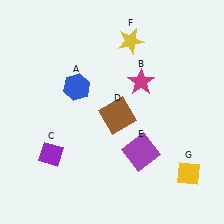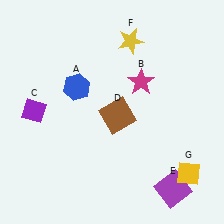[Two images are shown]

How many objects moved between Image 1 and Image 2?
2 objects moved between the two images.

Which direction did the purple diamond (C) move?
The purple diamond (C) moved up.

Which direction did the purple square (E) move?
The purple square (E) moved down.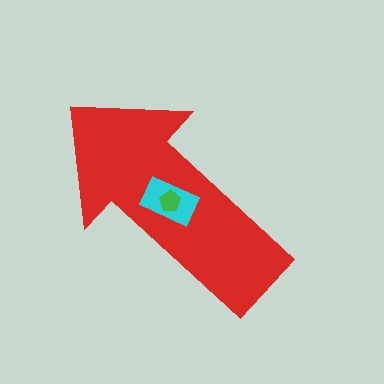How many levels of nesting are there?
3.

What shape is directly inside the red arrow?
The cyan rectangle.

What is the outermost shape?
The red arrow.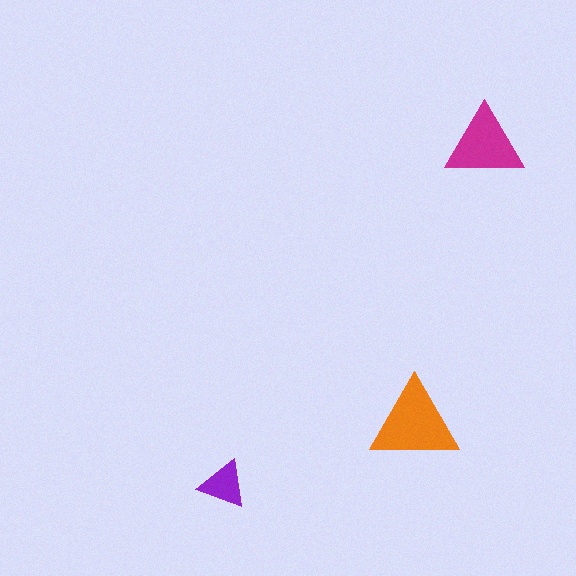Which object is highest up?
The magenta triangle is topmost.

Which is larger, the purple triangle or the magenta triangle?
The magenta one.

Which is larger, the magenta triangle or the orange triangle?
The orange one.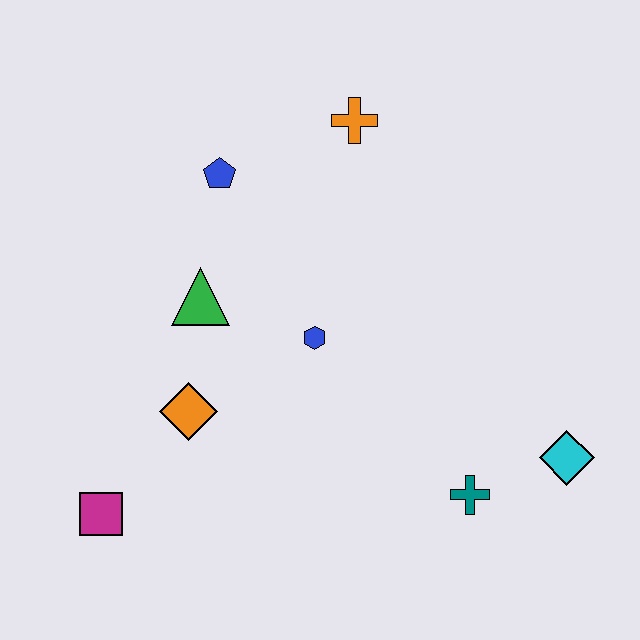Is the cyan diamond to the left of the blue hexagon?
No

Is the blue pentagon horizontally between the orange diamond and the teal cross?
Yes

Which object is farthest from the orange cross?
The magenta square is farthest from the orange cross.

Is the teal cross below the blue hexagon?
Yes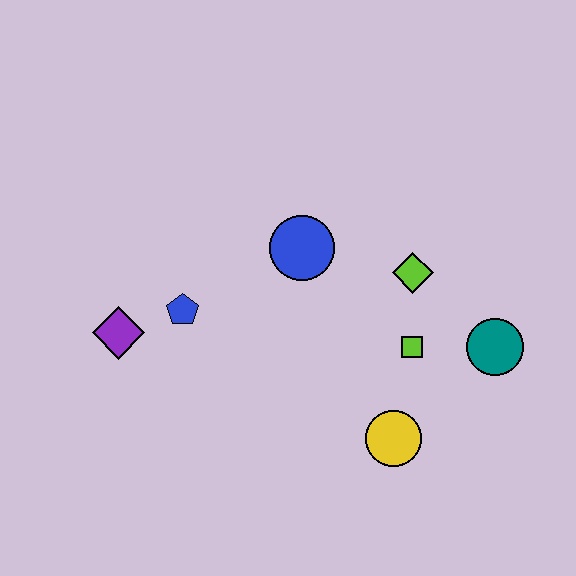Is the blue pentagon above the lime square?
Yes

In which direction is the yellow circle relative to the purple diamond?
The yellow circle is to the right of the purple diamond.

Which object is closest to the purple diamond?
The blue pentagon is closest to the purple diamond.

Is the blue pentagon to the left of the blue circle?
Yes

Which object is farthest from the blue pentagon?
The teal circle is farthest from the blue pentagon.